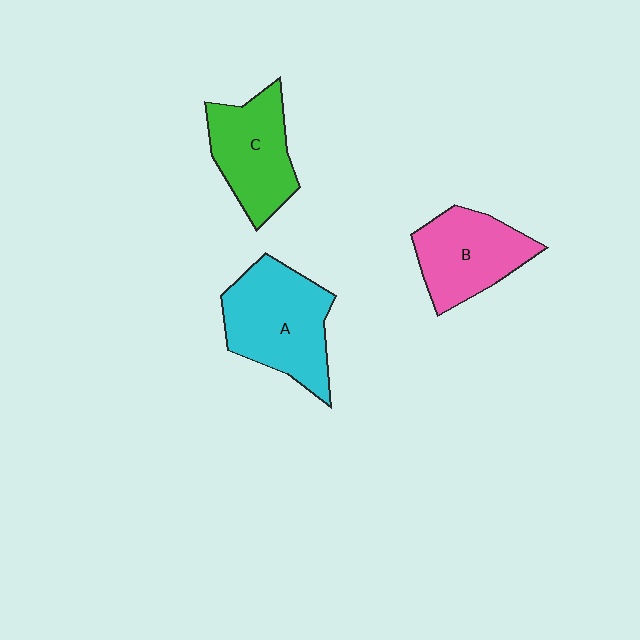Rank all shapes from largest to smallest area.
From largest to smallest: A (cyan), C (green), B (pink).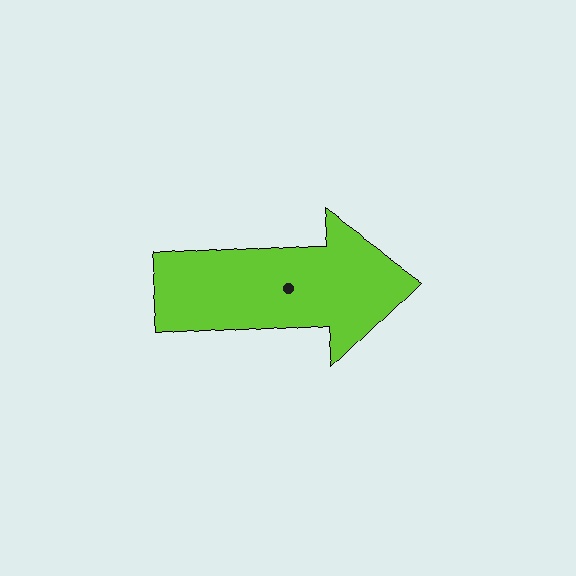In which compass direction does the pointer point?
East.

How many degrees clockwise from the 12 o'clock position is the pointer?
Approximately 86 degrees.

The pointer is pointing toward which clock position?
Roughly 3 o'clock.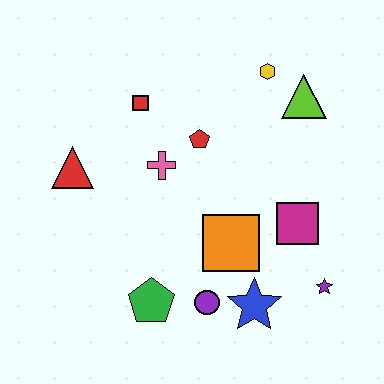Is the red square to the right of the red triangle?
Yes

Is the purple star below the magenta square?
Yes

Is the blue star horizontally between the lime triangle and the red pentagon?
Yes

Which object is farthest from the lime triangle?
The green pentagon is farthest from the lime triangle.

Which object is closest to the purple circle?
The blue star is closest to the purple circle.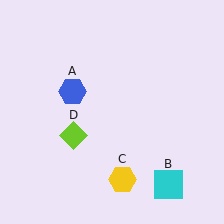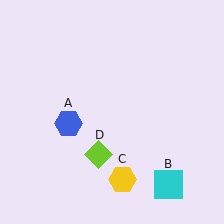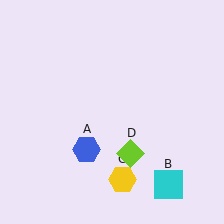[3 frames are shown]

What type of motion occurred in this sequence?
The blue hexagon (object A), lime diamond (object D) rotated counterclockwise around the center of the scene.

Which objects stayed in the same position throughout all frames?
Cyan square (object B) and yellow hexagon (object C) remained stationary.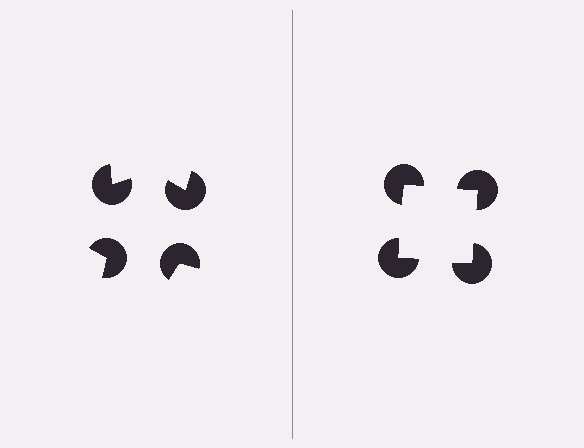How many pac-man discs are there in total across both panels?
8 — 4 on each side.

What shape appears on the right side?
An illusory square.